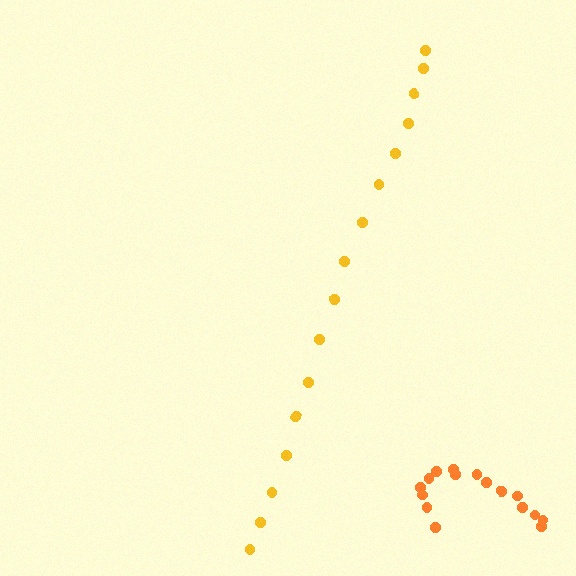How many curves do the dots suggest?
There are 2 distinct paths.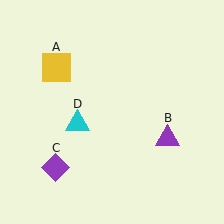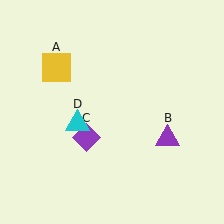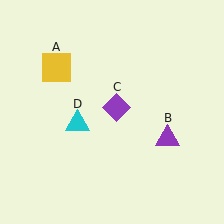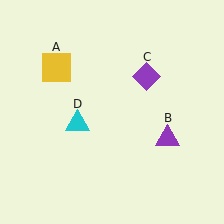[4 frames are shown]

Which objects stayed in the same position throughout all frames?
Yellow square (object A) and purple triangle (object B) and cyan triangle (object D) remained stationary.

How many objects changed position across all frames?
1 object changed position: purple diamond (object C).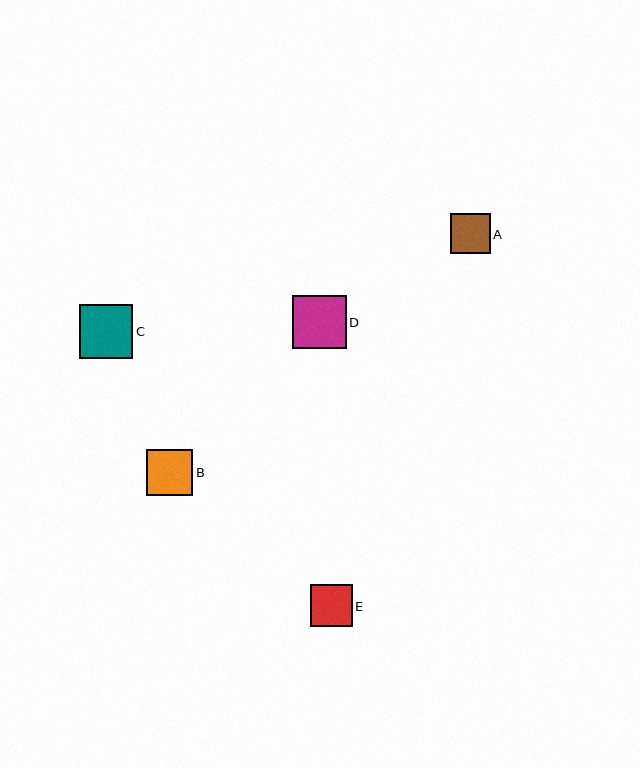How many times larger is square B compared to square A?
Square B is approximately 1.2 times the size of square A.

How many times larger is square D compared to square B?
Square D is approximately 1.2 times the size of square B.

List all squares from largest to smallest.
From largest to smallest: D, C, B, E, A.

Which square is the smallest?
Square A is the smallest with a size of approximately 39 pixels.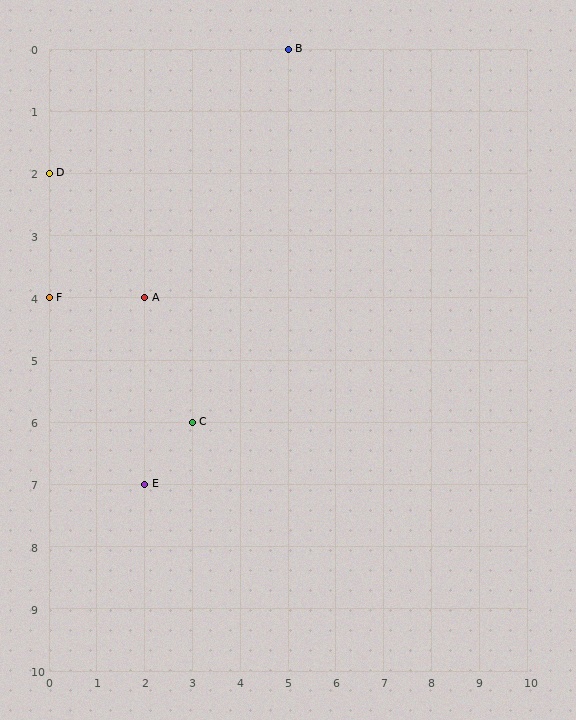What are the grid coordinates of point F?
Point F is at grid coordinates (0, 4).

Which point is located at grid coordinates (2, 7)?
Point E is at (2, 7).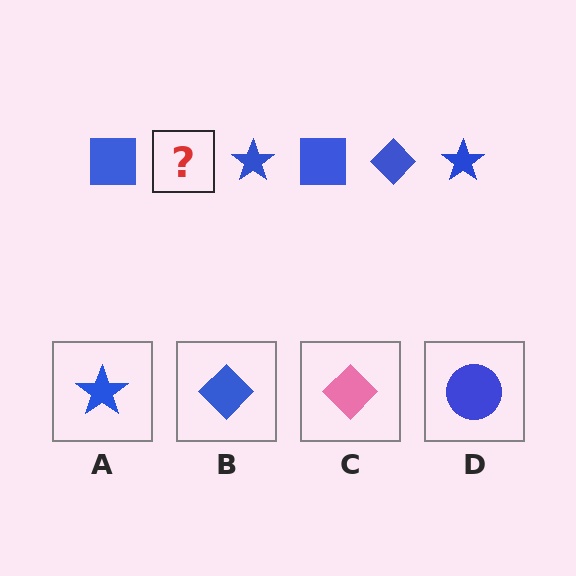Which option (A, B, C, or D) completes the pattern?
B.